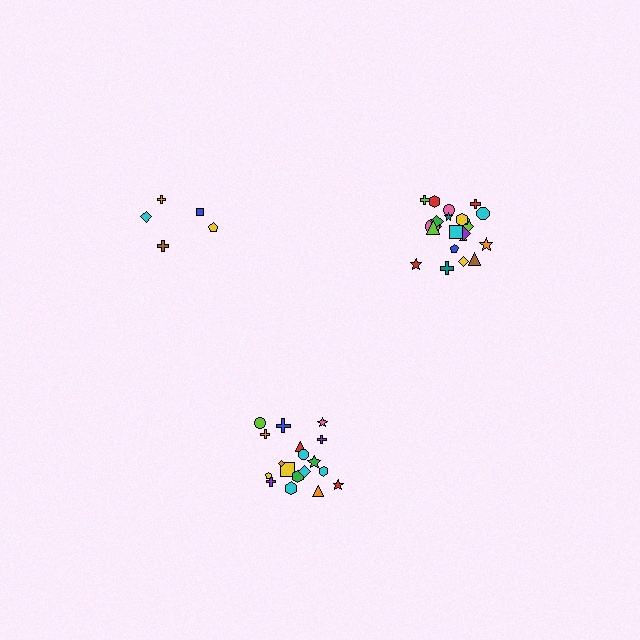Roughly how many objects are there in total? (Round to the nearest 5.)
Roughly 45 objects in total.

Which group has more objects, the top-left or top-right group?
The top-right group.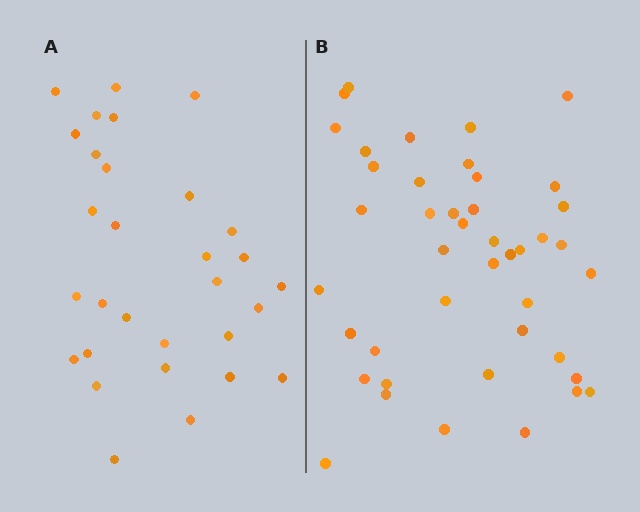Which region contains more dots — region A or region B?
Region B (the right region) has more dots.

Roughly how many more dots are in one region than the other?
Region B has approximately 15 more dots than region A.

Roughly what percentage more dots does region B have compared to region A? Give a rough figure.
About 45% more.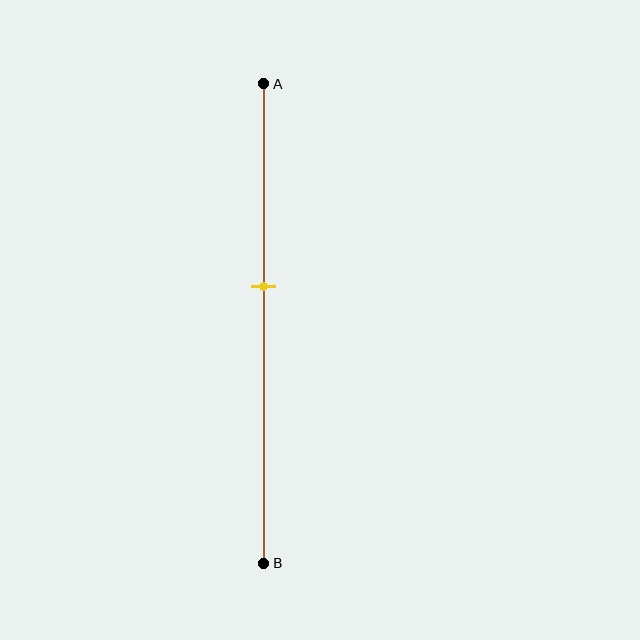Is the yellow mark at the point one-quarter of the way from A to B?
No, the mark is at about 40% from A, not at the 25% one-quarter point.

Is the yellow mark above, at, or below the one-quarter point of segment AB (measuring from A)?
The yellow mark is below the one-quarter point of segment AB.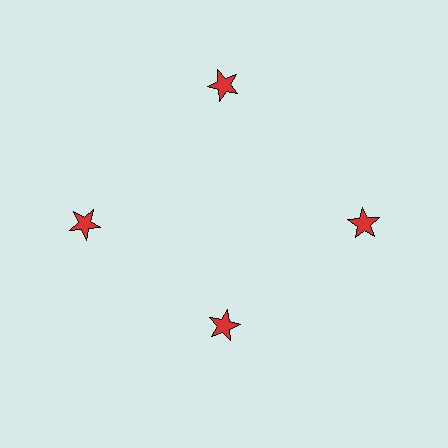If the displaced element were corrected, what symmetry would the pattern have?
It would have 4-fold rotational symmetry — the pattern would map onto itself every 90 degrees.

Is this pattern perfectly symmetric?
No. The 4 red stars are arranged in a ring, but one element near the 6 o'clock position is pulled inward toward the center, breaking the 4-fold rotational symmetry.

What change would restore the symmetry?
The symmetry would be restored by moving it outward, back onto the ring so that all 4 stars sit at equal angles and equal distance from the center.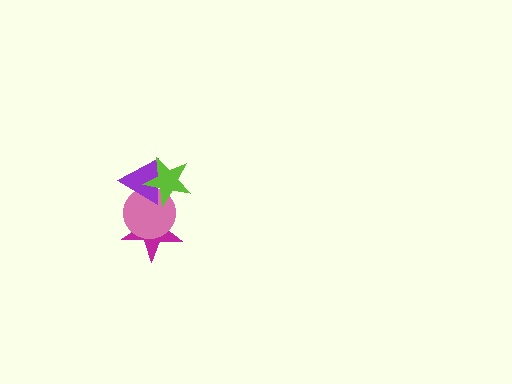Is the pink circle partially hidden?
Yes, it is partially covered by another shape.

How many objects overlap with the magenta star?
3 objects overlap with the magenta star.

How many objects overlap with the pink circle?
3 objects overlap with the pink circle.